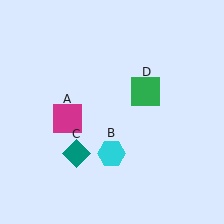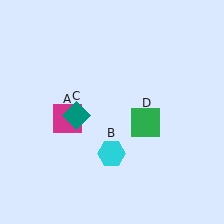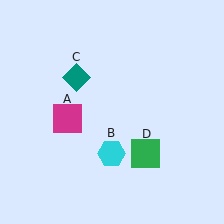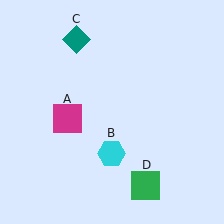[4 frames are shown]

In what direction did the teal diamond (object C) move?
The teal diamond (object C) moved up.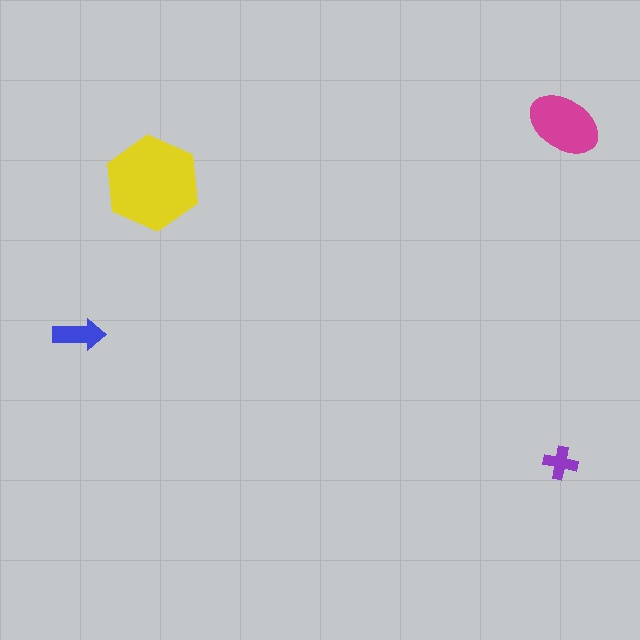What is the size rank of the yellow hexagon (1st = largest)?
1st.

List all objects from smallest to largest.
The purple cross, the blue arrow, the magenta ellipse, the yellow hexagon.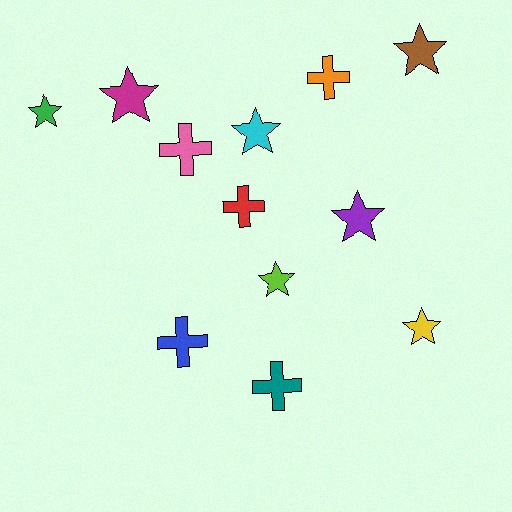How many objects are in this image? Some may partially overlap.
There are 12 objects.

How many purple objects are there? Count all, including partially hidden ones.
There is 1 purple object.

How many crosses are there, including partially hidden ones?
There are 5 crosses.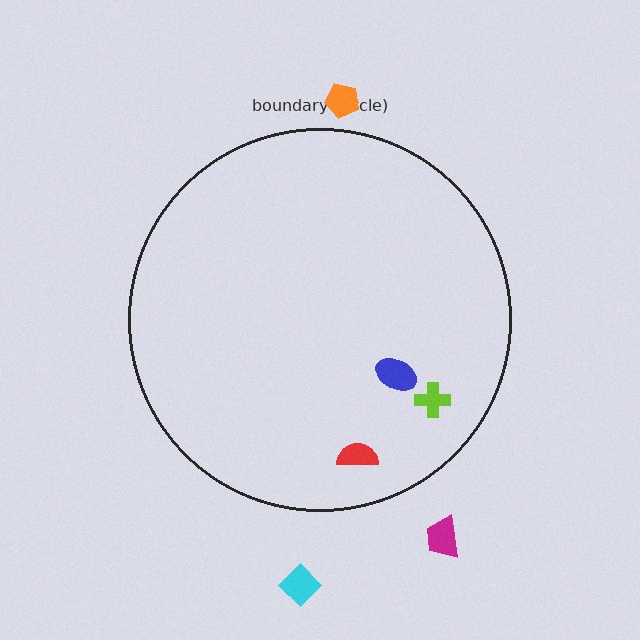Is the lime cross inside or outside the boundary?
Inside.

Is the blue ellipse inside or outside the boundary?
Inside.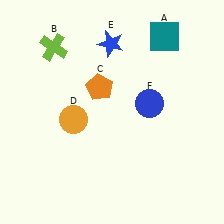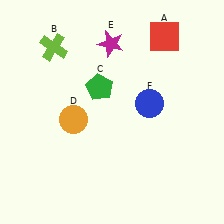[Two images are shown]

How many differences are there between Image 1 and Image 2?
There are 3 differences between the two images.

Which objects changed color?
A changed from teal to red. C changed from orange to green. E changed from blue to magenta.